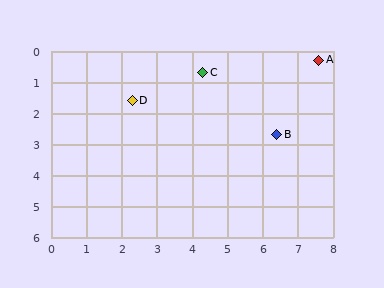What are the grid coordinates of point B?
Point B is at approximately (6.4, 2.7).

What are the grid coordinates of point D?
Point D is at approximately (2.3, 1.6).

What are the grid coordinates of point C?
Point C is at approximately (4.3, 0.7).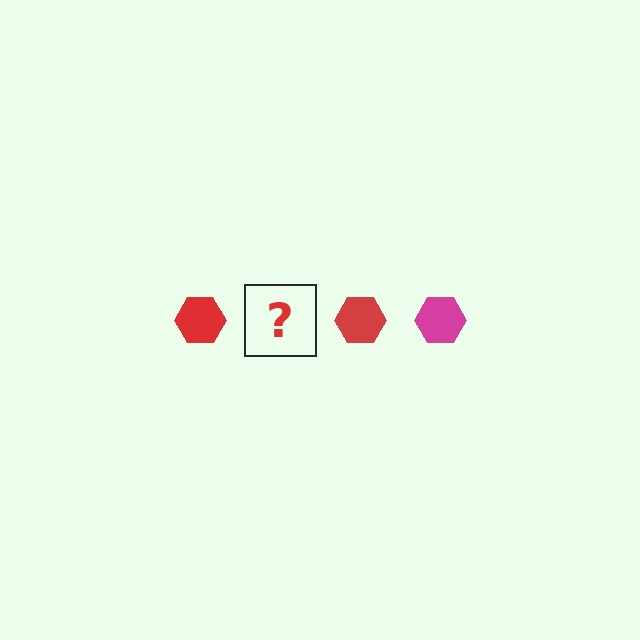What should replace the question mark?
The question mark should be replaced with a magenta hexagon.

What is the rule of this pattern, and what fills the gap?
The rule is that the pattern cycles through red, magenta hexagons. The gap should be filled with a magenta hexagon.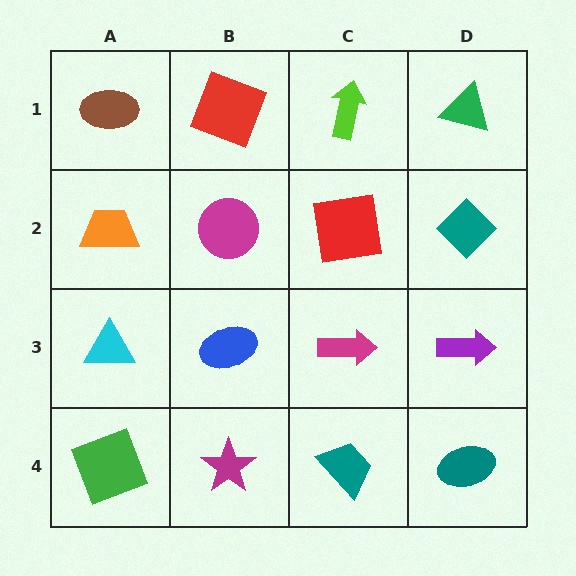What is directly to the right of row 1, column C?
A green triangle.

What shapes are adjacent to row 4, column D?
A purple arrow (row 3, column D), a teal trapezoid (row 4, column C).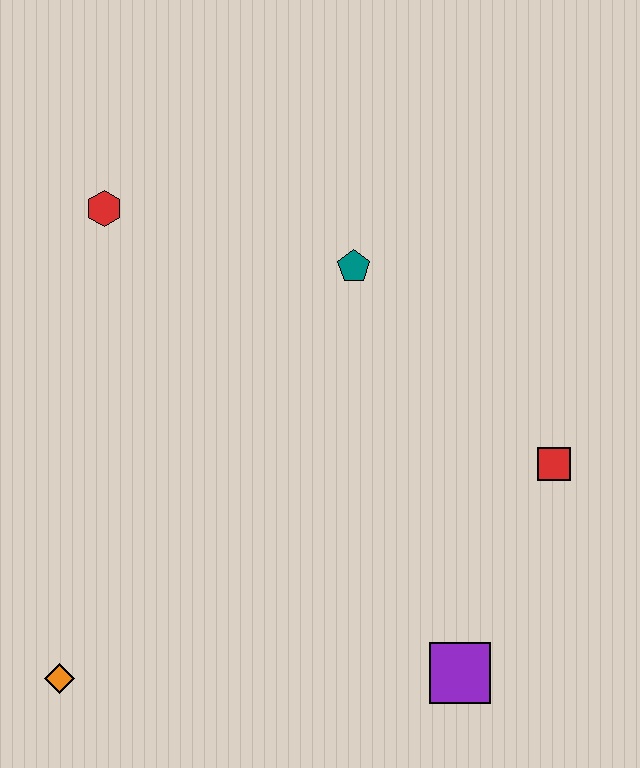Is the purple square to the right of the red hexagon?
Yes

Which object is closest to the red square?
The purple square is closest to the red square.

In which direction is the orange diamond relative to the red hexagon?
The orange diamond is below the red hexagon.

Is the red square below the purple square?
No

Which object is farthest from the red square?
The orange diamond is farthest from the red square.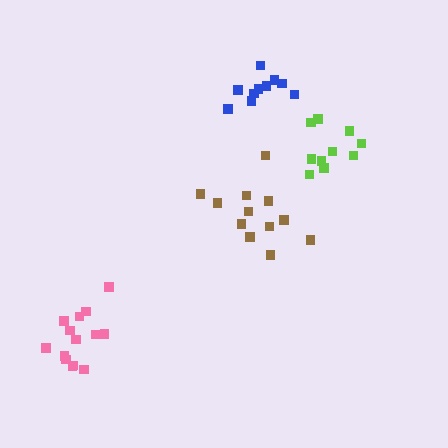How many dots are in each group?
Group 1: 10 dots, Group 2: 14 dots, Group 3: 10 dots, Group 4: 12 dots (46 total).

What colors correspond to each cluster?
The clusters are colored: lime, pink, blue, brown.